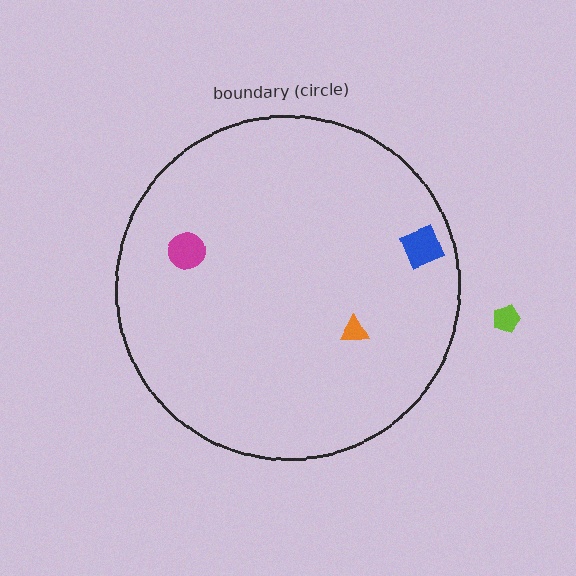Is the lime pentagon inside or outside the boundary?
Outside.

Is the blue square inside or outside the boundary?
Inside.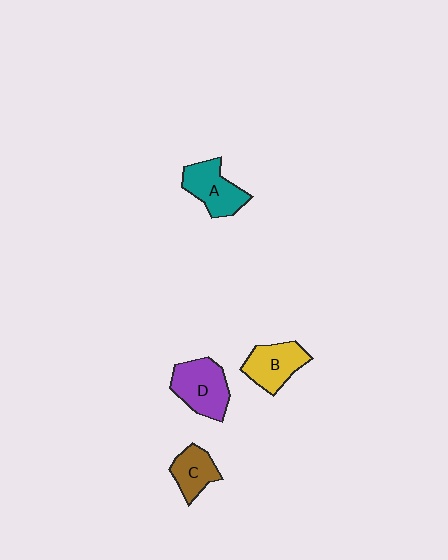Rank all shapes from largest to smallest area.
From largest to smallest: D (purple), A (teal), B (yellow), C (brown).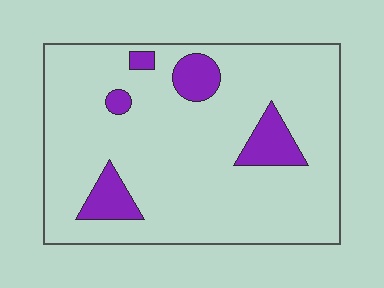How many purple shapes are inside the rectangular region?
5.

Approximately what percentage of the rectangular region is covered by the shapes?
Approximately 15%.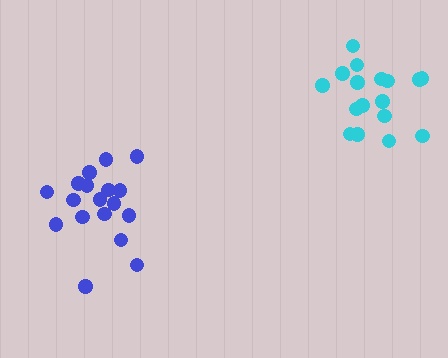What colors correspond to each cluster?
The clusters are colored: blue, cyan.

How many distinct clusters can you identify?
There are 2 distinct clusters.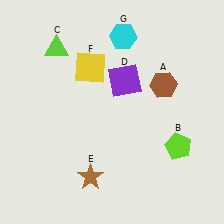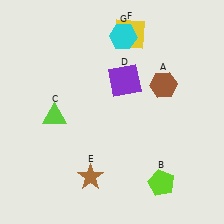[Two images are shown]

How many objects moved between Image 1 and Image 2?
3 objects moved between the two images.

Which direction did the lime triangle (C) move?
The lime triangle (C) moved down.